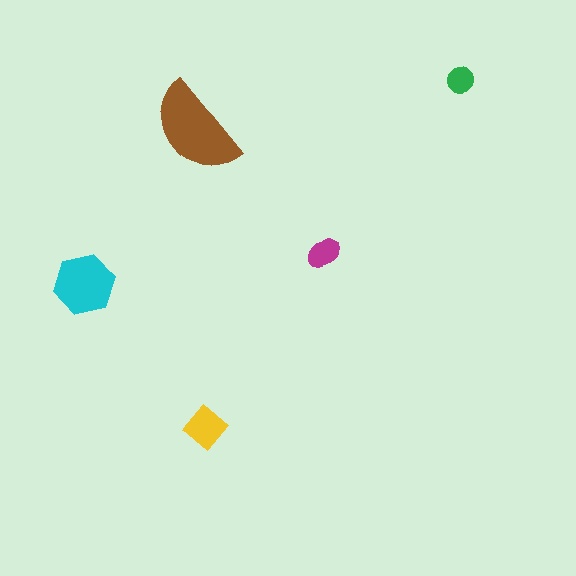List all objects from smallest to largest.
The green circle, the magenta ellipse, the yellow diamond, the cyan hexagon, the brown semicircle.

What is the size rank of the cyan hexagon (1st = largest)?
2nd.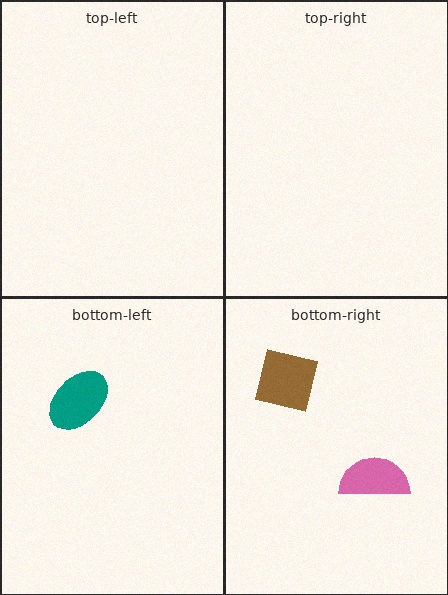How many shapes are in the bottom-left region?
1.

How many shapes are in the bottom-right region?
2.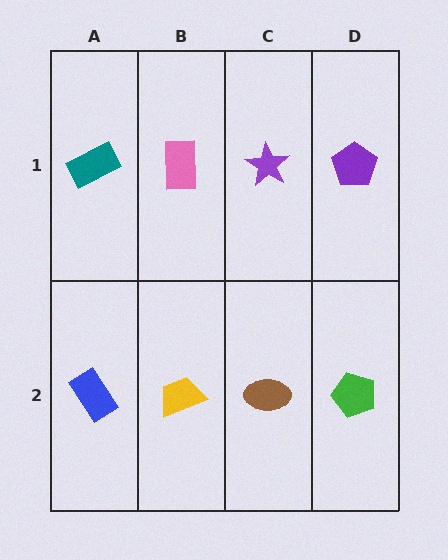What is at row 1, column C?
A purple star.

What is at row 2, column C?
A brown ellipse.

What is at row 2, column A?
A blue rectangle.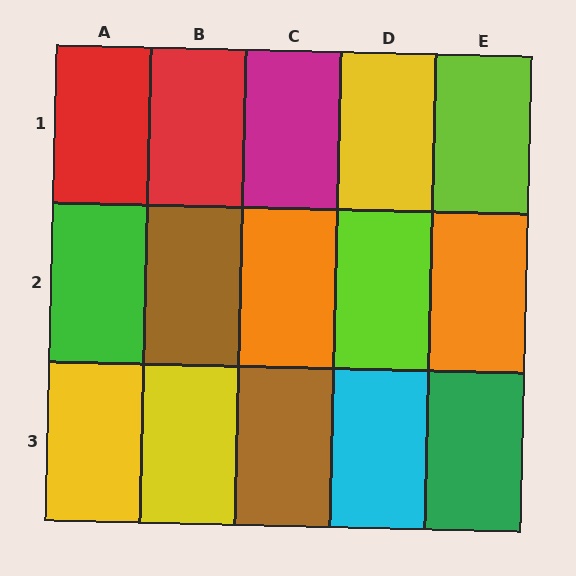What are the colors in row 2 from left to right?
Green, brown, orange, lime, orange.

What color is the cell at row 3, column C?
Brown.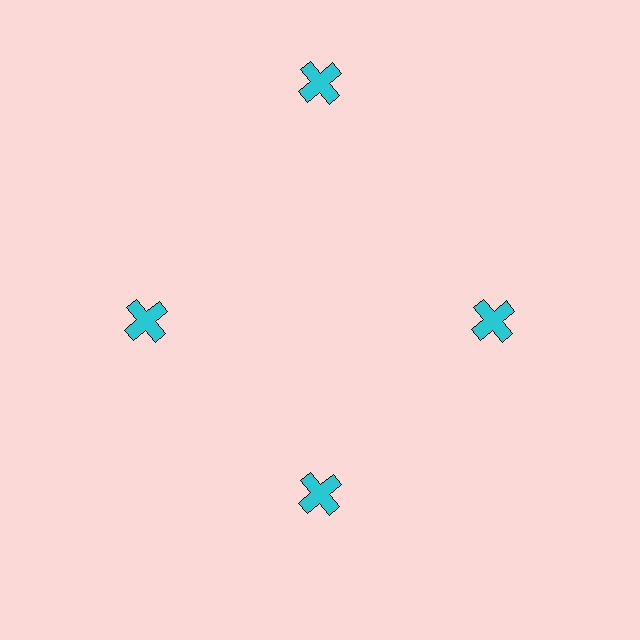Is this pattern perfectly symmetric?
No. The 4 cyan crosses are arranged in a ring, but one element near the 12 o'clock position is pushed outward from the center, breaking the 4-fold rotational symmetry.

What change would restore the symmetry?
The symmetry would be restored by moving it inward, back onto the ring so that all 4 crosses sit at equal angles and equal distance from the center.